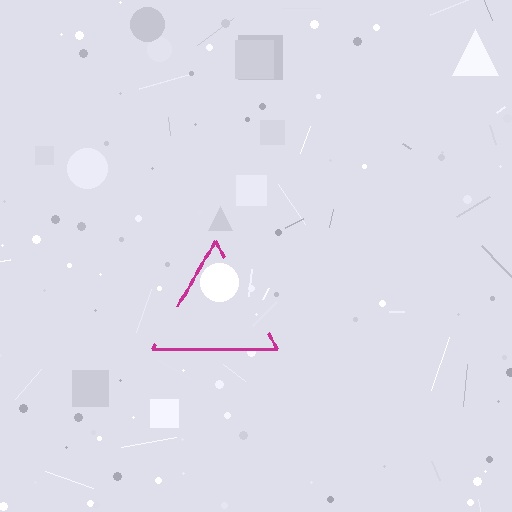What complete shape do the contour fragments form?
The contour fragments form a triangle.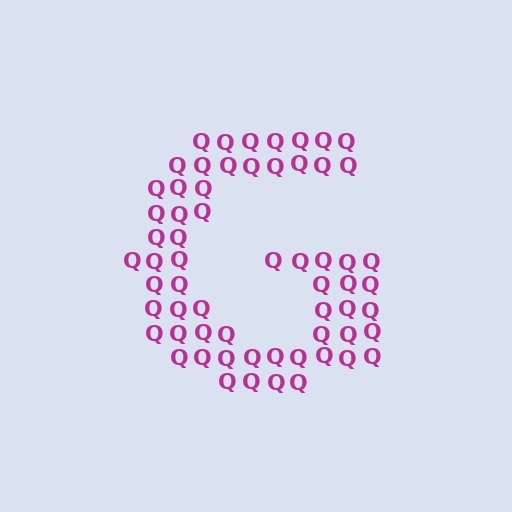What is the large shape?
The large shape is the letter G.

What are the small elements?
The small elements are letter Q's.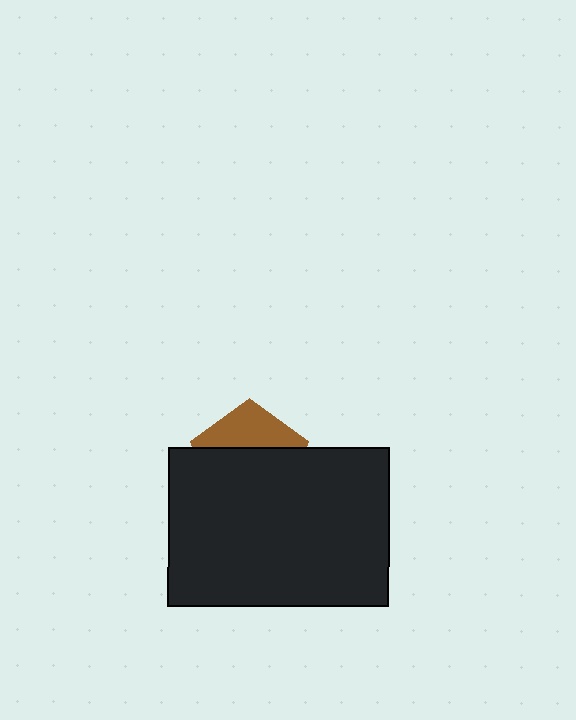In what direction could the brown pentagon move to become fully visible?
The brown pentagon could move up. That would shift it out from behind the black rectangle entirely.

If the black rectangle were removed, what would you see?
You would see the complete brown pentagon.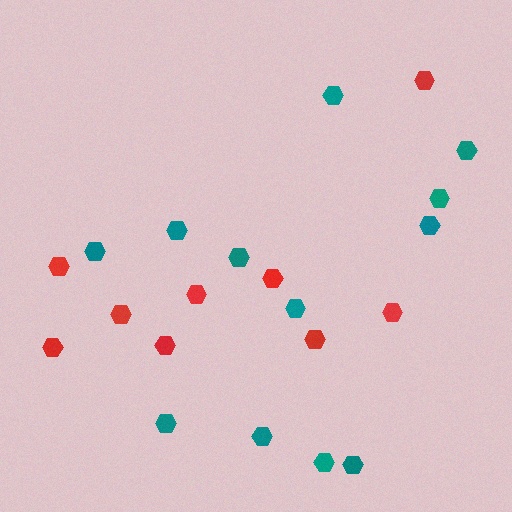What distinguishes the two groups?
There are 2 groups: one group of teal hexagons (12) and one group of red hexagons (9).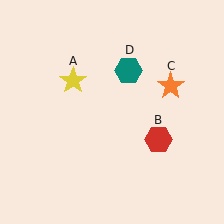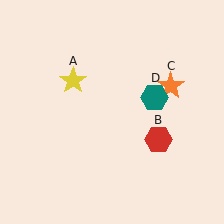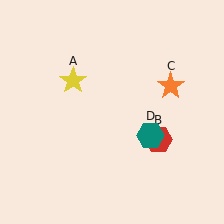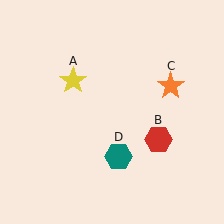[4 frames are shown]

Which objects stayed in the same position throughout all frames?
Yellow star (object A) and red hexagon (object B) and orange star (object C) remained stationary.